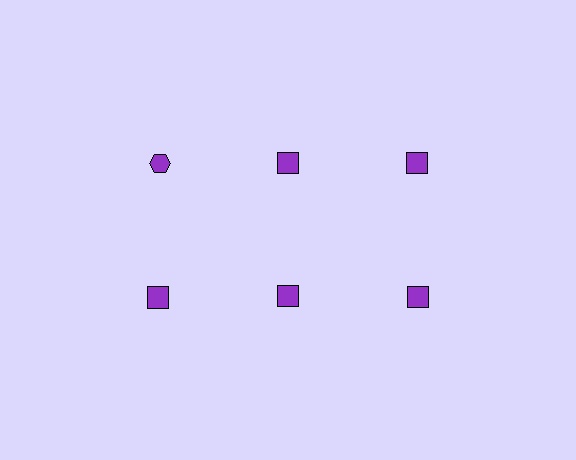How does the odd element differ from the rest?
It has a different shape: hexagon instead of square.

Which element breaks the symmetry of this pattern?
The purple hexagon in the top row, leftmost column breaks the symmetry. All other shapes are purple squares.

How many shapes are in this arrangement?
There are 6 shapes arranged in a grid pattern.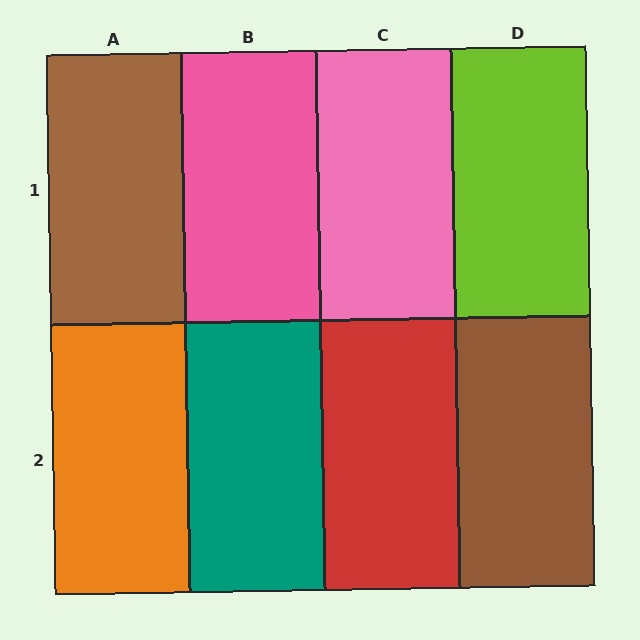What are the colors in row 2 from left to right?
Orange, teal, red, brown.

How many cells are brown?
2 cells are brown.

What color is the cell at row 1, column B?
Pink.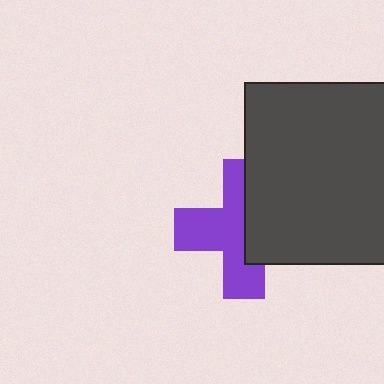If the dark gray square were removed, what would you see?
You would see the complete purple cross.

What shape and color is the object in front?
The object in front is a dark gray square.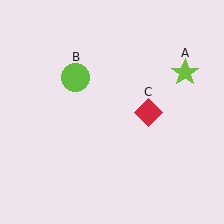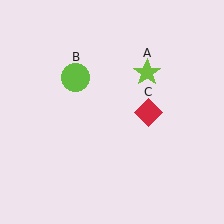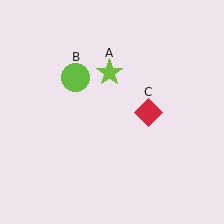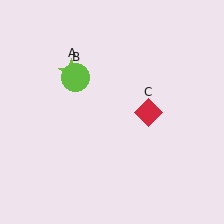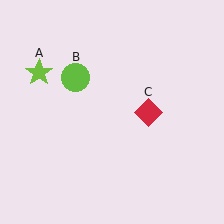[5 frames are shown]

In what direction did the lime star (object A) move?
The lime star (object A) moved left.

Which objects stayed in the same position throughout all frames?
Lime circle (object B) and red diamond (object C) remained stationary.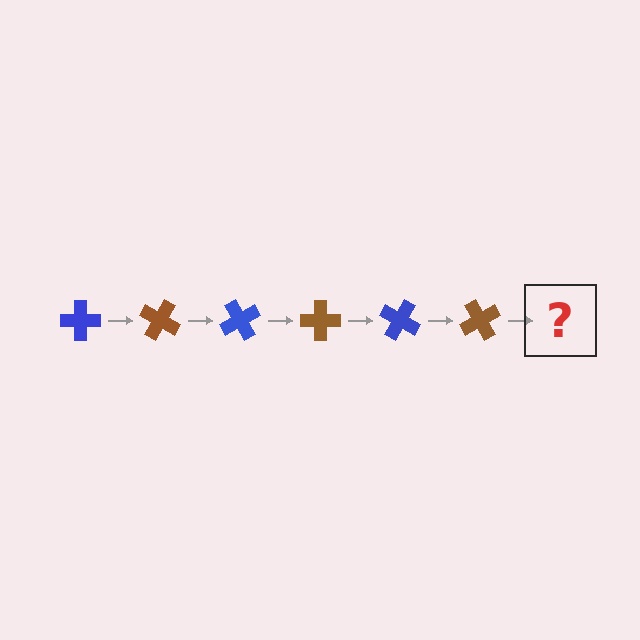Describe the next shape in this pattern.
It should be a blue cross, rotated 180 degrees from the start.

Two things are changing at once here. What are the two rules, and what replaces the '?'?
The two rules are that it rotates 30 degrees each step and the color cycles through blue and brown. The '?' should be a blue cross, rotated 180 degrees from the start.